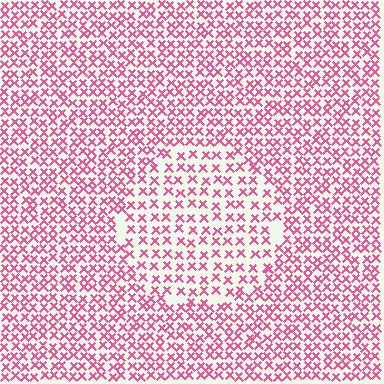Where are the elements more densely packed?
The elements are more densely packed outside the circle boundary.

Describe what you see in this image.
The image contains small pink elements arranged at two different densities. A circle-shaped region is visible where the elements are less densely packed than the surrounding area.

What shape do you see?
I see a circle.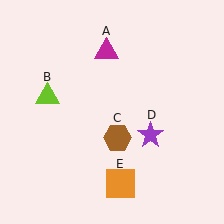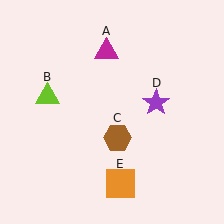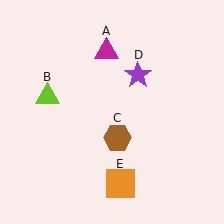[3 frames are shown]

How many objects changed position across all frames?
1 object changed position: purple star (object D).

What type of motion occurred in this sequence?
The purple star (object D) rotated counterclockwise around the center of the scene.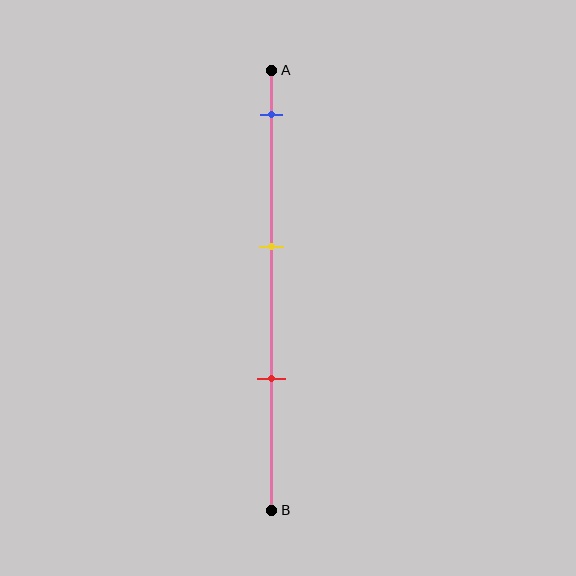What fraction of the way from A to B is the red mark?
The red mark is approximately 70% (0.7) of the way from A to B.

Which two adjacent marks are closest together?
The yellow and red marks are the closest adjacent pair.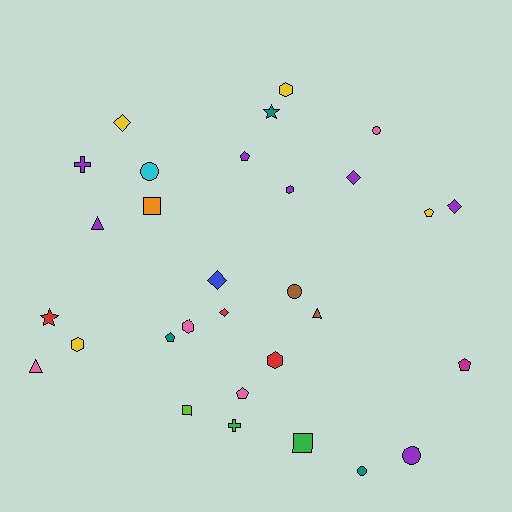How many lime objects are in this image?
There is 1 lime object.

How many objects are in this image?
There are 30 objects.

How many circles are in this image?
There are 5 circles.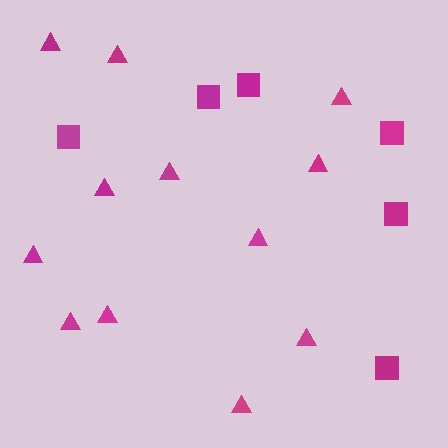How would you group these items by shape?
There are 2 groups: one group of squares (6) and one group of triangles (12).